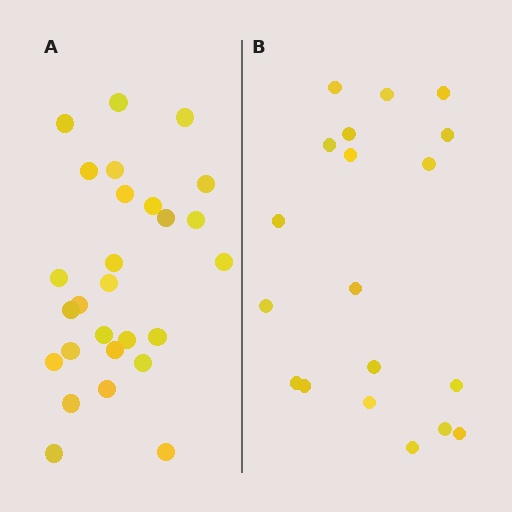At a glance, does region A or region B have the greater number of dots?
Region A (the left region) has more dots.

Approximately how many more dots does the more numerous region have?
Region A has roughly 8 or so more dots than region B.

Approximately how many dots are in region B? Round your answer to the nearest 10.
About 20 dots. (The exact count is 19, which rounds to 20.)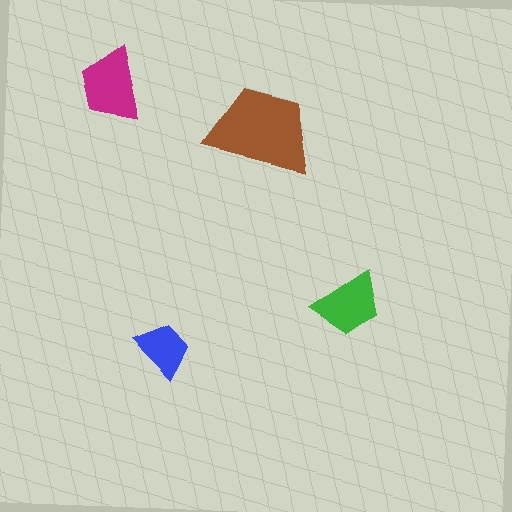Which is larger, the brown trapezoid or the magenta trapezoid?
The brown one.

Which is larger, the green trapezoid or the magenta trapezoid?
The magenta one.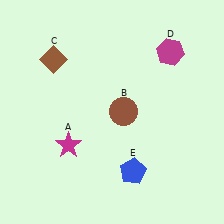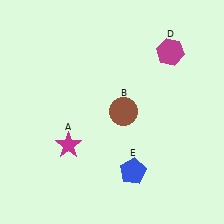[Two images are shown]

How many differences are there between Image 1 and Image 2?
There is 1 difference between the two images.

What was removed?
The brown diamond (C) was removed in Image 2.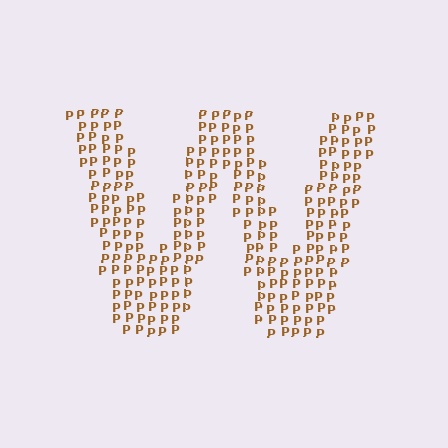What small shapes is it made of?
It is made of small letter P's.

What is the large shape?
The large shape is the letter W.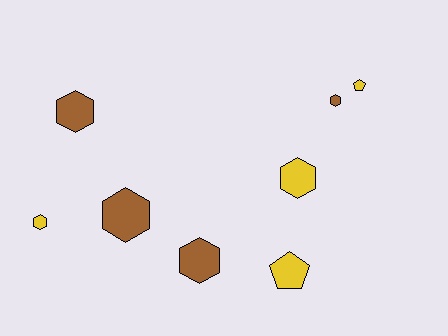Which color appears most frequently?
Brown, with 4 objects.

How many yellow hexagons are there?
There are 2 yellow hexagons.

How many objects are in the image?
There are 8 objects.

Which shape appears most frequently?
Hexagon, with 6 objects.